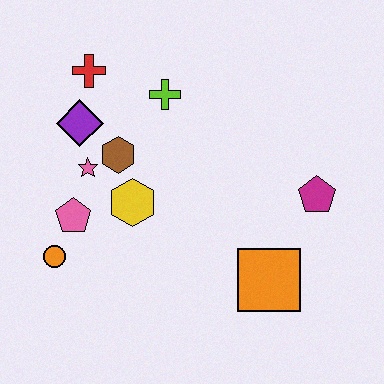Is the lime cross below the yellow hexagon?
No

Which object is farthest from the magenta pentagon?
The orange circle is farthest from the magenta pentagon.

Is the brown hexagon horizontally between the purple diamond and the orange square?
Yes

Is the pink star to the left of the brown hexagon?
Yes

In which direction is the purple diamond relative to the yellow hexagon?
The purple diamond is above the yellow hexagon.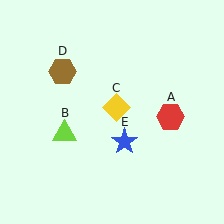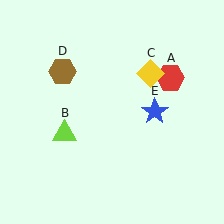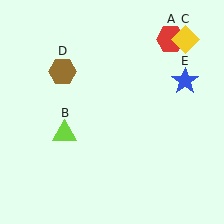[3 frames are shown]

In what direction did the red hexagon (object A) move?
The red hexagon (object A) moved up.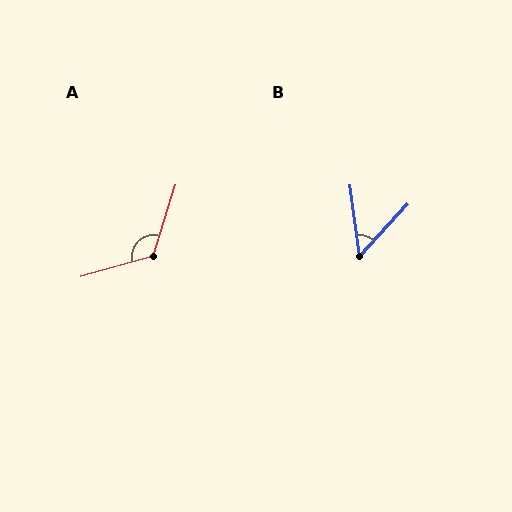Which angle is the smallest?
B, at approximately 51 degrees.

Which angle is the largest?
A, at approximately 123 degrees.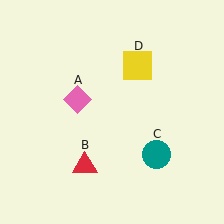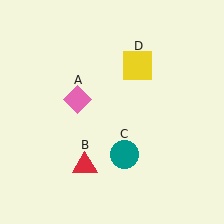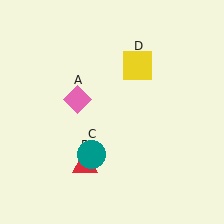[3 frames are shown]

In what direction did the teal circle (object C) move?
The teal circle (object C) moved left.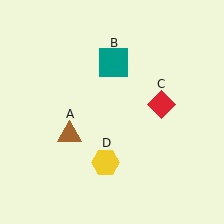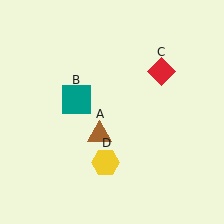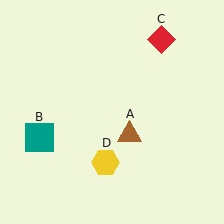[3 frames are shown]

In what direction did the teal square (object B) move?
The teal square (object B) moved down and to the left.